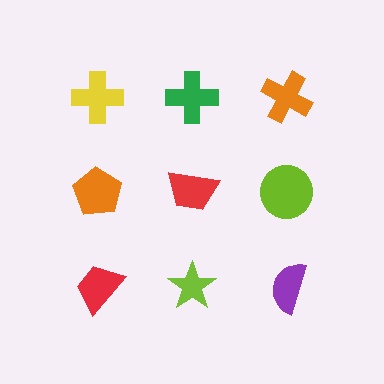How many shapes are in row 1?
3 shapes.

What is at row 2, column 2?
A red trapezoid.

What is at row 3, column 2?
A lime star.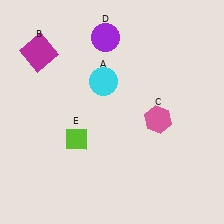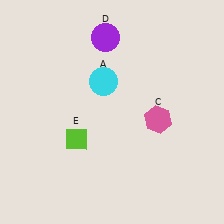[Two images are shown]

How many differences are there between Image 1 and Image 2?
There is 1 difference between the two images.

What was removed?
The magenta square (B) was removed in Image 2.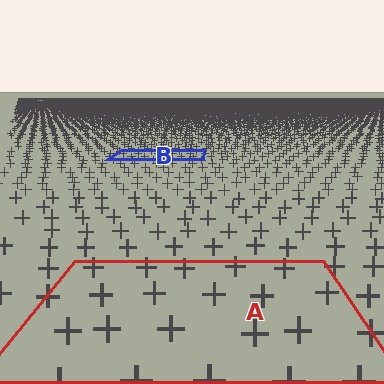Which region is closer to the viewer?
Region A is closer. The texture elements there are larger and more spread out.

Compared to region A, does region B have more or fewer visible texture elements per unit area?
Region B has more texture elements per unit area — they are packed more densely because it is farther away.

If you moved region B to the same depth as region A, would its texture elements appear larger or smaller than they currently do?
They would appear larger. At a closer depth, the same texture elements are projected at a bigger on-screen size.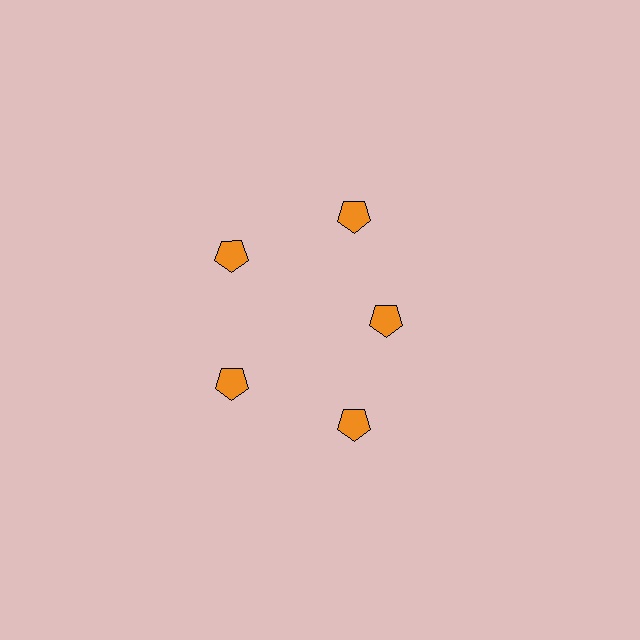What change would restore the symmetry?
The symmetry would be restored by moving it outward, back onto the ring so that all 5 pentagons sit at equal angles and equal distance from the center.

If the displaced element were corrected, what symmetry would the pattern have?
It would have 5-fold rotational symmetry — the pattern would map onto itself every 72 degrees.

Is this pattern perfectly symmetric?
No. The 5 orange pentagons are arranged in a ring, but one element near the 3 o'clock position is pulled inward toward the center, breaking the 5-fold rotational symmetry.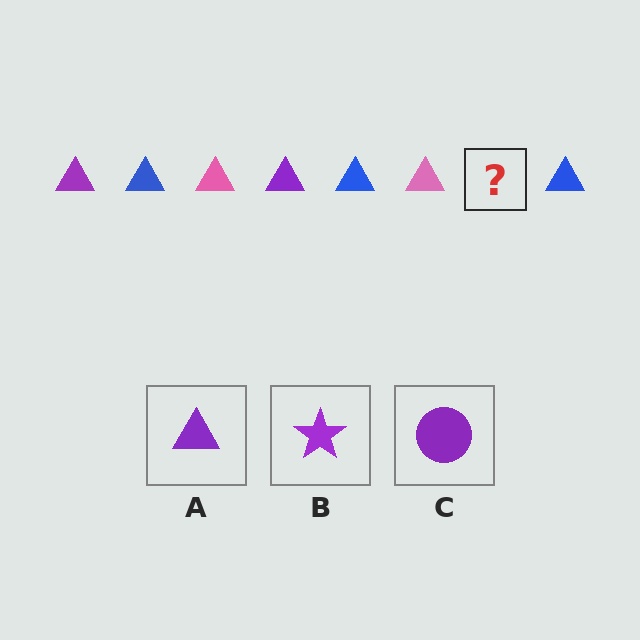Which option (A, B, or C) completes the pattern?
A.